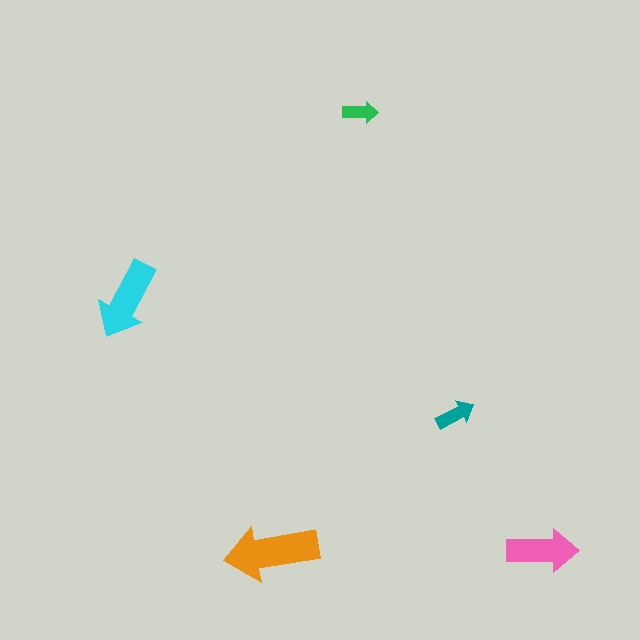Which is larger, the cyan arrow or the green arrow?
The cyan one.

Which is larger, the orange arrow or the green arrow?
The orange one.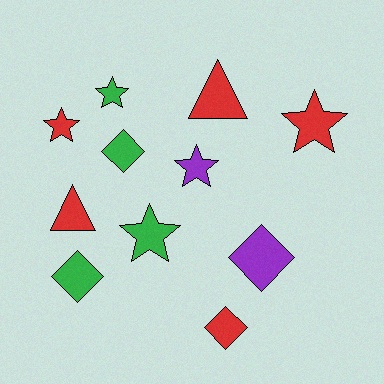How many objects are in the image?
There are 11 objects.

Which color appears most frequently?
Red, with 5 objects.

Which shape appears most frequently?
Star, with 5 objects.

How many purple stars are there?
There is 1 purple star.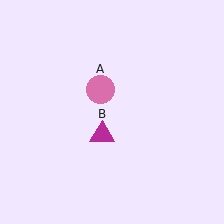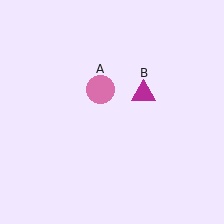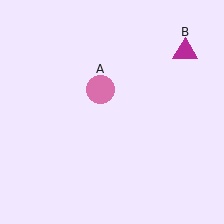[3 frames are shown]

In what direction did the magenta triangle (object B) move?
The magenta triangle (object B) moved up and to the right.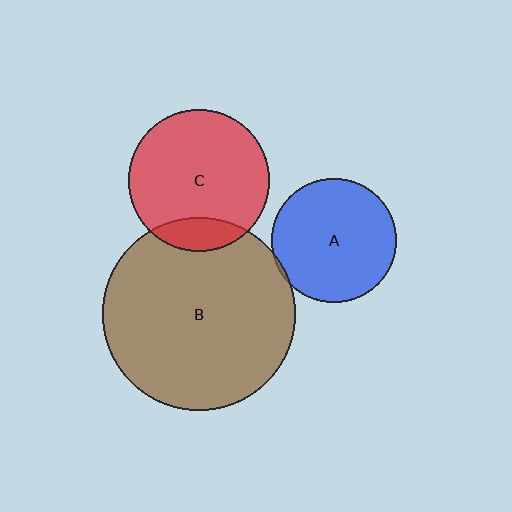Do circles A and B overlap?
Yes.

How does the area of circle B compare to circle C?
Approximately 1.9 times.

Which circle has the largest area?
Circle B (brown).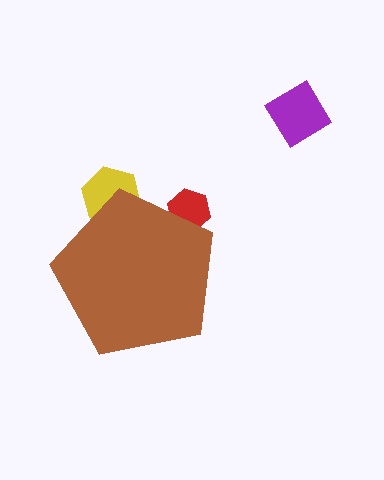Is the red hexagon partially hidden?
Yes, the red hexagon is partially hidden behind the brown pentagon.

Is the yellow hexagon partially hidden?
Yes, the yellow hexagon is partially hidden behind the brown pentagon.